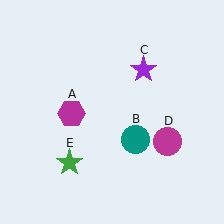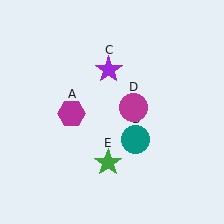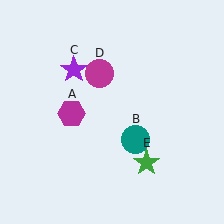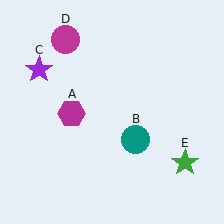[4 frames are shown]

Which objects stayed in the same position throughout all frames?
Magenta hexagon (object A) and teal circle (object B) remained stationary.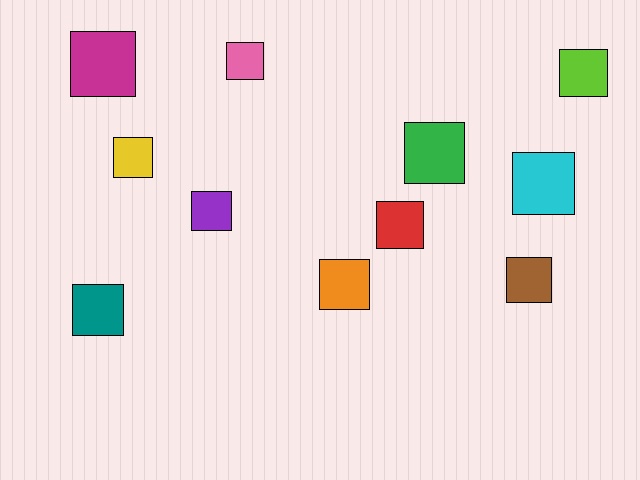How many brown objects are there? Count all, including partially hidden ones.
There is 1 brown object.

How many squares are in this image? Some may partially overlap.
There are 11 squares.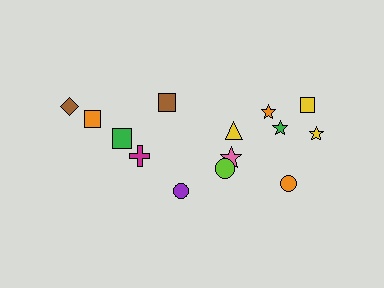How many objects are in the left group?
There are 6 objects.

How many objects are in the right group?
There are 8 objects.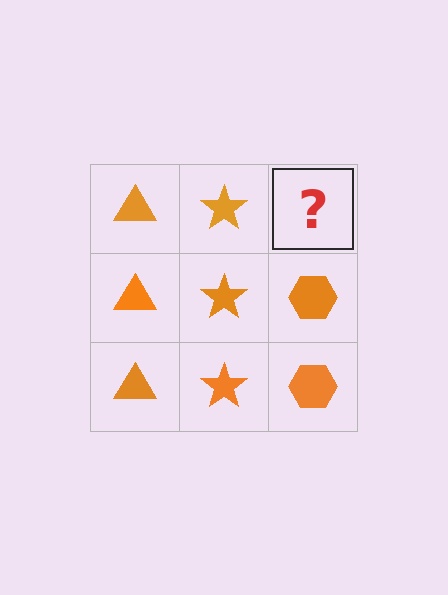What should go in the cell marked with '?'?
The missing cell should contain an orange hexagon.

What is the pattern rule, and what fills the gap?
The rule is that each column has a consistent shape. The gap should be filled with an orange hexagon.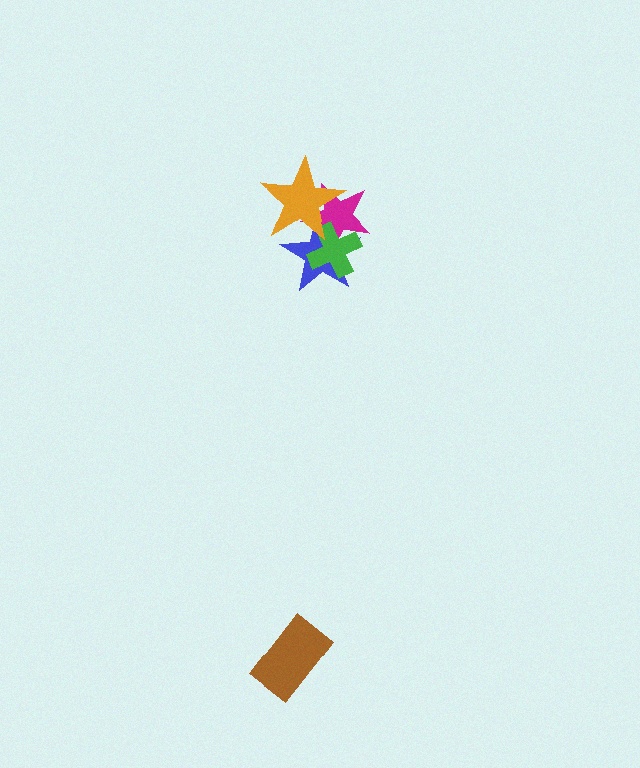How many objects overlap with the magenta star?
3 objects overlap with the magenta star.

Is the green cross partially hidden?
Yes, it is partially covered by another shape.